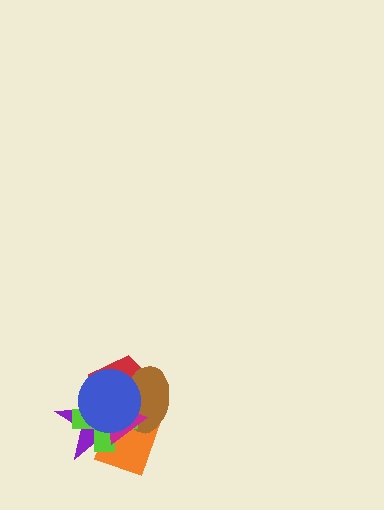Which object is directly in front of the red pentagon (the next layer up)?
The purple star is directly in front of the red pentagon.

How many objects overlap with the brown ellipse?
6 objects overlap with the brown ellipse.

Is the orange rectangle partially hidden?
Yes, it is partially covered by another shape.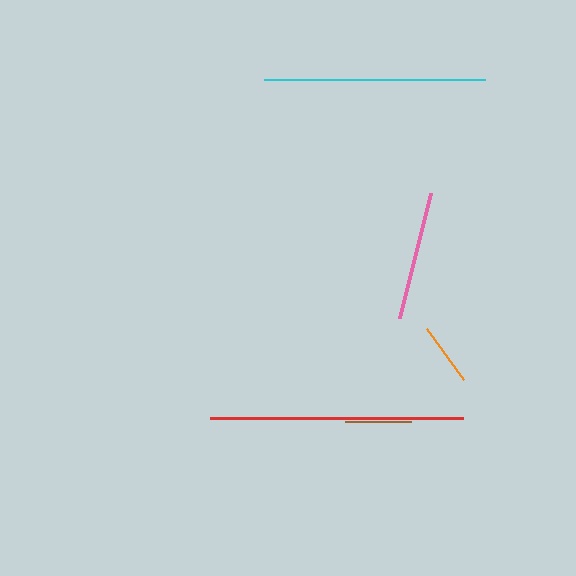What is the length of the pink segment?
The pink segment is approximately 128 pixels long.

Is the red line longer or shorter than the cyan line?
The red line is longer than the cyan line.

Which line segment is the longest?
The red line is the longest at approximately 254 pixels.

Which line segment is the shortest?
The orange line is the shortest at approximately 63 pixels.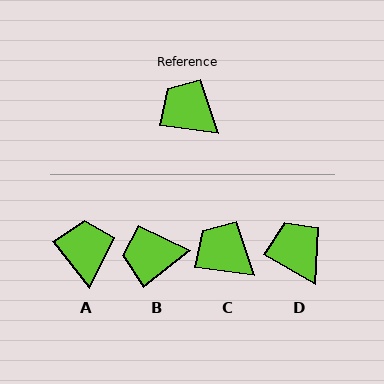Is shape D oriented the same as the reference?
No, it is off by about 22 degrees.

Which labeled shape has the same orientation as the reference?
C.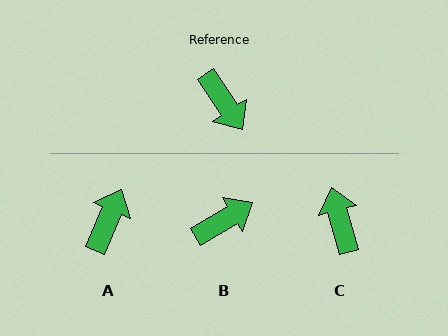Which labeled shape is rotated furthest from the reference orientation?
C, about 162 degrees away.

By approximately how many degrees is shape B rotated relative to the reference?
Approximately 87 degrees counter-clockwise.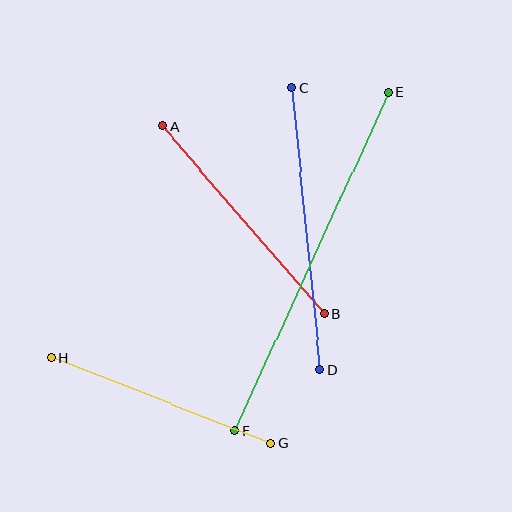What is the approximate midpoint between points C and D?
The midpoint is at approximately (306, 229) pixels.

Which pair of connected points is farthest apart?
Points E and F are farthest apart.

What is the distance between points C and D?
The distance is approximately 284 pixels.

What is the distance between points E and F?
The distance is approximately 372 pixels.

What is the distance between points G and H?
The distance is approximately 235 pixels.